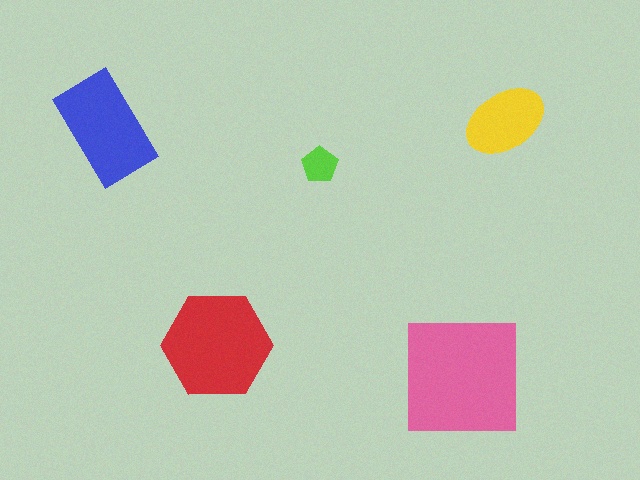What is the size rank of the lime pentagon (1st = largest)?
5th.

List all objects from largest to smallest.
The pink square, the red hexagon, the blue rectangle, the yellow ellipse, the lime pentagon.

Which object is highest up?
The yellow ellipse is topmost.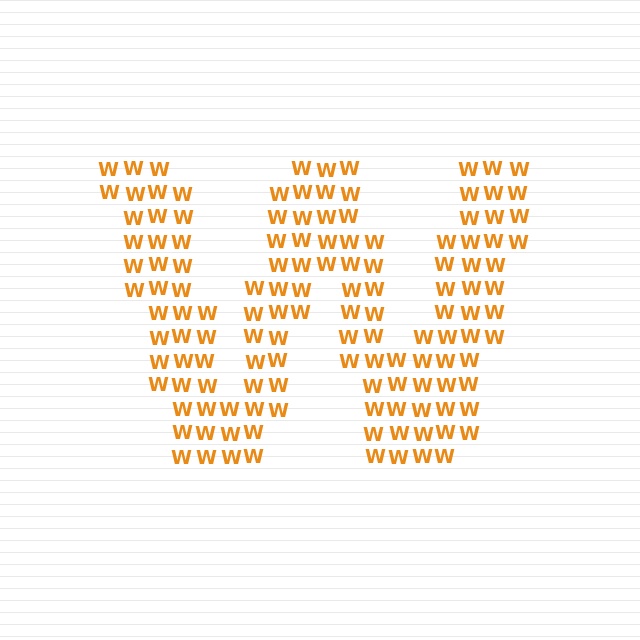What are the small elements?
The small elements are letter W's.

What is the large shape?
The large shape is the letter W.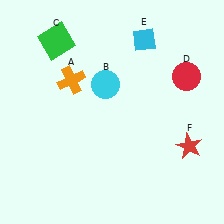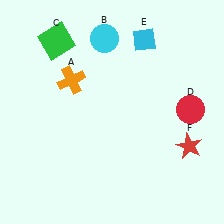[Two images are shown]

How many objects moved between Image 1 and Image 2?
2 objects moved between the two images.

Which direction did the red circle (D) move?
The red circle (D) moved down.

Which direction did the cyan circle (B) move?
The cyan circle (B) moved up.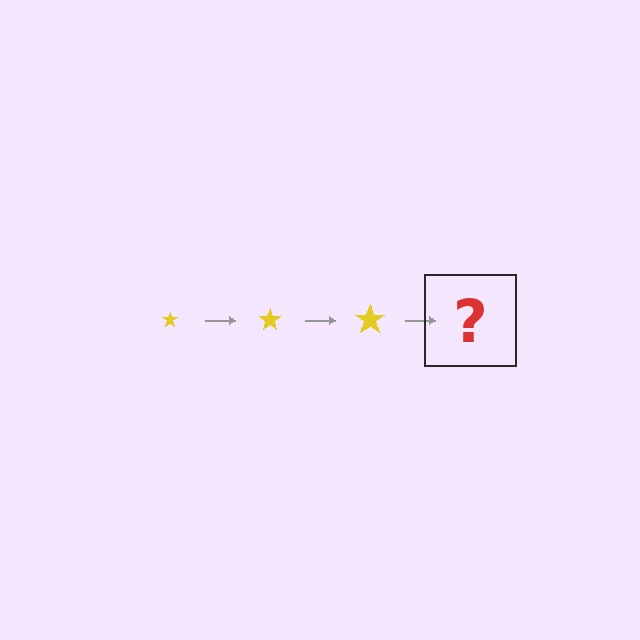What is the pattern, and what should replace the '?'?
The pattern is that the star gets progressively larger each step. The '?' should be a yellow star, larger than the previous one.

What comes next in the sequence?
The next element should be a yellow star, larger than the previous one.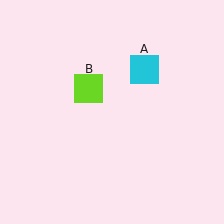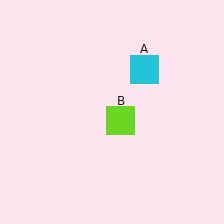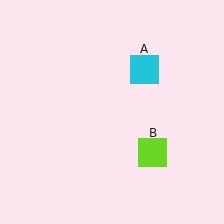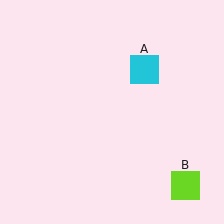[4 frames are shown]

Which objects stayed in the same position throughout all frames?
Cyan square (object A) remained stationary.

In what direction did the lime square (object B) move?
The lime square (object B) moved down and to the right.